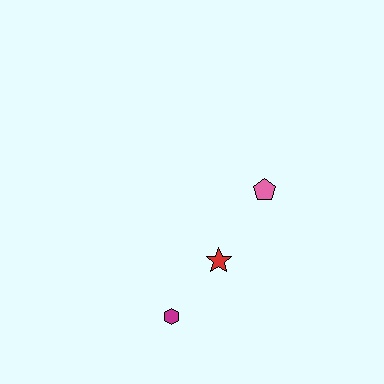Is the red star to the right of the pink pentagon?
No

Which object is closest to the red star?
The magenta hexagon is closest to the red star.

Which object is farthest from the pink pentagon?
The magenta hexagon is farthest from the pink pentagon.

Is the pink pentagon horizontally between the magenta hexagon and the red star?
No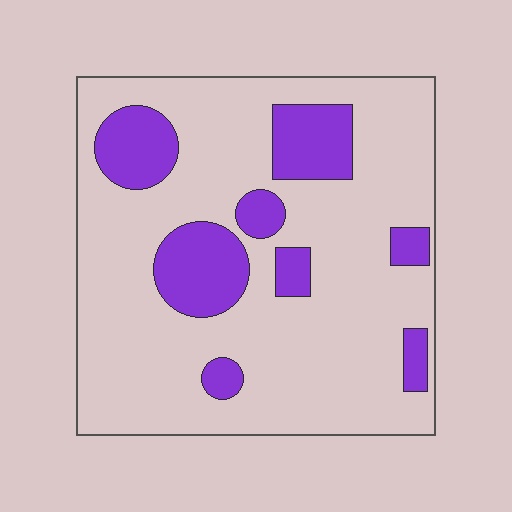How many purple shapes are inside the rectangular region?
8.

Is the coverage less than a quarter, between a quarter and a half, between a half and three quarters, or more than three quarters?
Less than a quarter.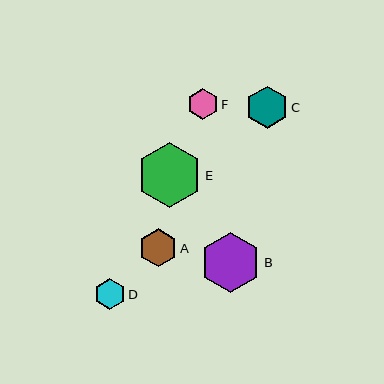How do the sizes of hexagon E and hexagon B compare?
Hexagon E and hexagon B are approximately the same size.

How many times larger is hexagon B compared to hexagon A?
Hexagon B is approximately 1.6 times the size of hexagon A.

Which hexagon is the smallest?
Hexagon F is the smallest with a size of approximately 30 pixels.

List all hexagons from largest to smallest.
From largest to smallest: E, B, C, A, D, F.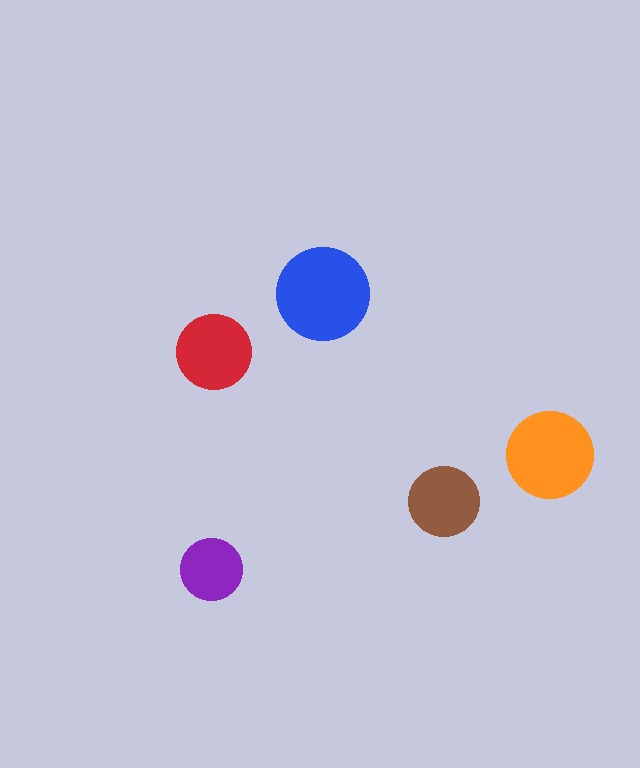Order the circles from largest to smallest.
the blue one, the orange one, the red one, the brown one, the purple one.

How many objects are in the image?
There are 5 objects in the image.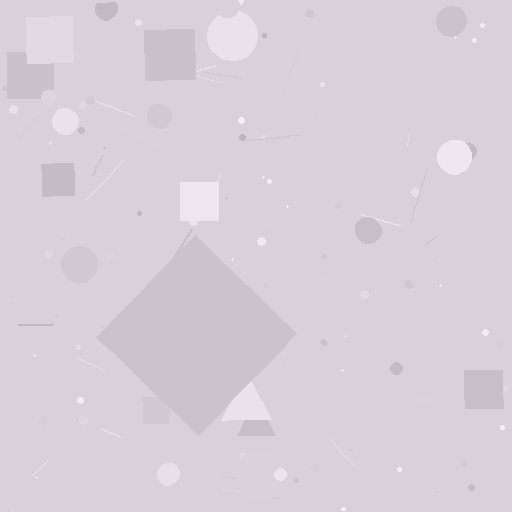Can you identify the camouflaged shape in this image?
The camouflaged shape is a diamond.